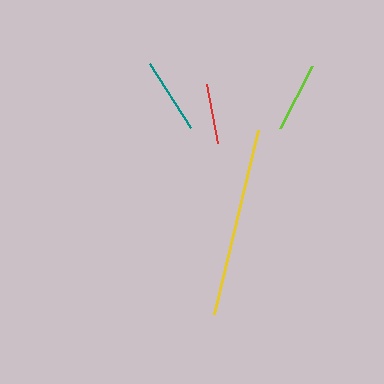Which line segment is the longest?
The yellow line is the longest at approximately 189 pixels.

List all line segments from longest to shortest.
From longest to shortest: yellow, teal, lime, red.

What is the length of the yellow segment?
The yellow segment is approximately 189 pixels long.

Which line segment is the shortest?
The red line is the shortest at approximately 60 pixels.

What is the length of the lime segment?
The lime segment is approximately 69 pixels long.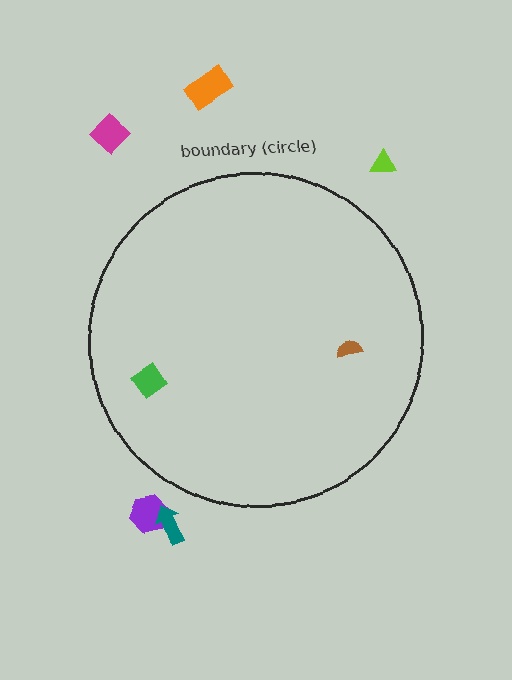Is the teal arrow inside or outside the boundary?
Outside.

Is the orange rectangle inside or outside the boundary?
Outside.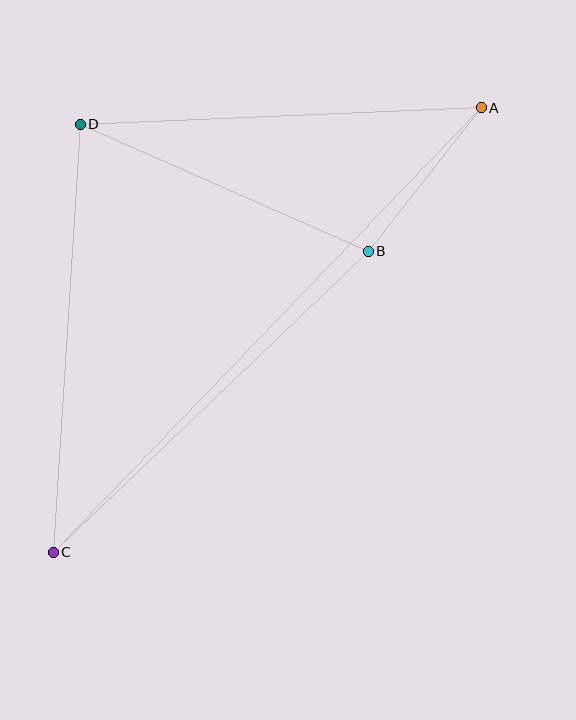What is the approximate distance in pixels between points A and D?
The distance between A and D is approximately 401 pixels.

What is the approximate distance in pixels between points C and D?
The distance between C and D is approximately 428 pixels.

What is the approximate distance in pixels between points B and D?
The distance between B and D is approximately 315 pixels.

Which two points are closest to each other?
Points A and B are closest to each other.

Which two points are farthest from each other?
Points A and C are farthest from each other.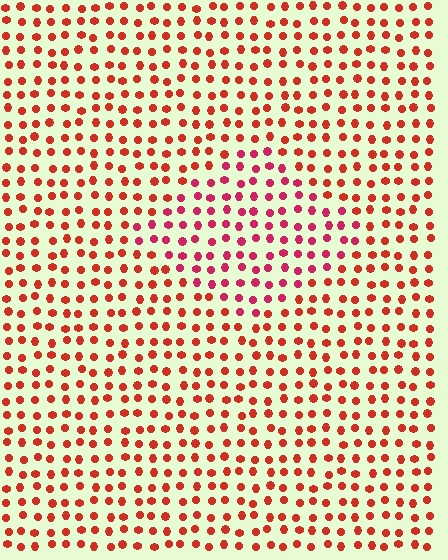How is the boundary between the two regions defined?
The boundary is defined purely by a slight shift in hue (about 26 degrees). Spacing, size, and orientation are identical on both sides.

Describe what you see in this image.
The image is filled with small red elements in a uniform arrangement. A diamond-shaped region is visible where the elements are tinted to a slightly different hue, forming a subtle color boundary.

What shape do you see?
I see a diamond.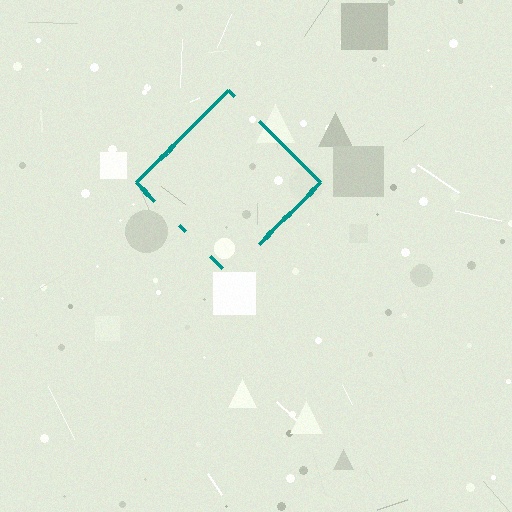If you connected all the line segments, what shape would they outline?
They would outline a diamond.